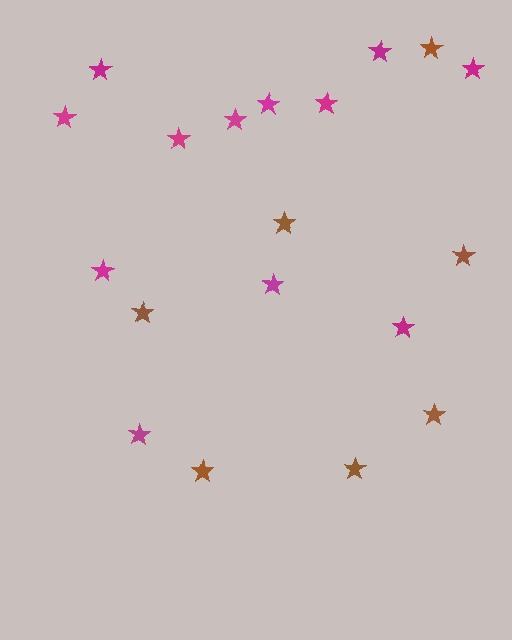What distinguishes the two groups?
There are 2 groups: one group of brown stars (7) and one group of magenta stars (12).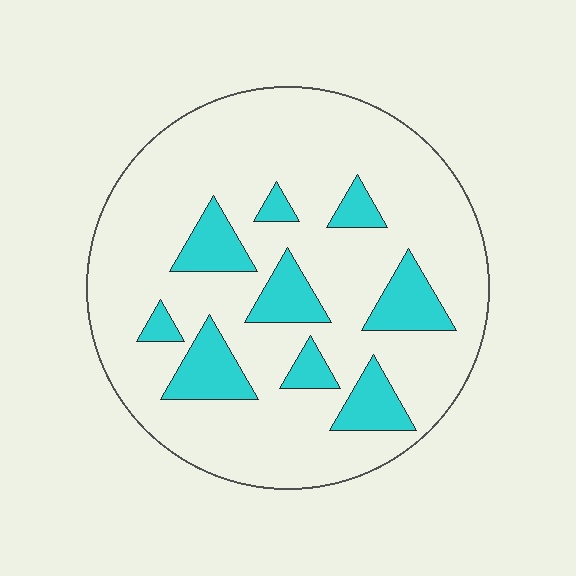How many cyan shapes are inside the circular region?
9.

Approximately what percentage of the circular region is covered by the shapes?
Approximately 20%.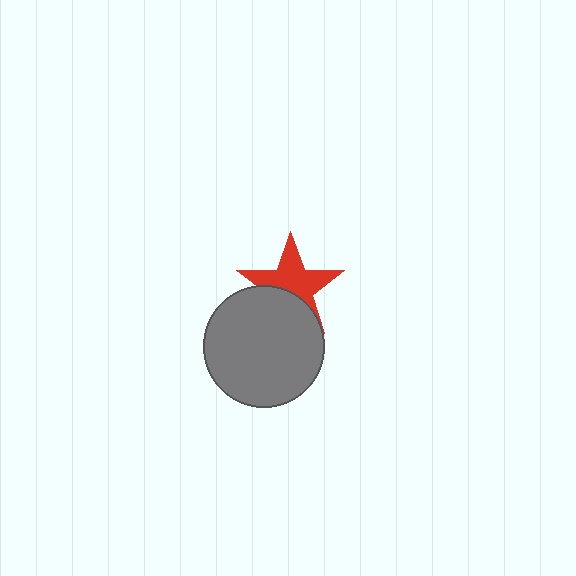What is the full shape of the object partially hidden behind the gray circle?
The partially hidden object is a red star.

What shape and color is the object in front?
The object in front is a gray circle.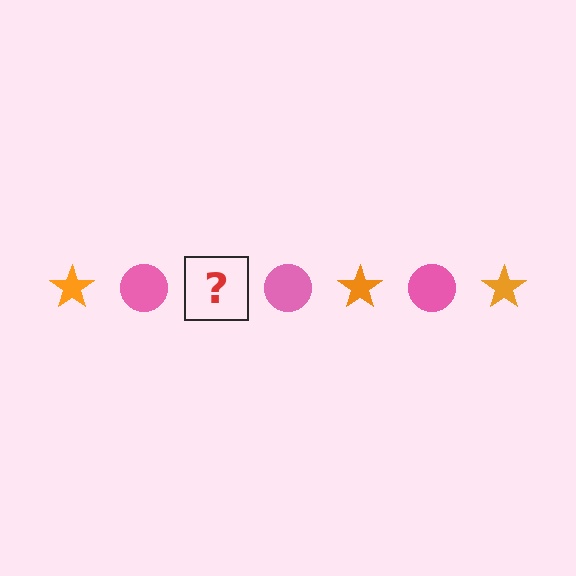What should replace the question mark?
The question mark should be replaced with an orange star.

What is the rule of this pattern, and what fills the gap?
The rule is that the pattern alternates between orange star and pink circle. The gap should be filled with an orange star.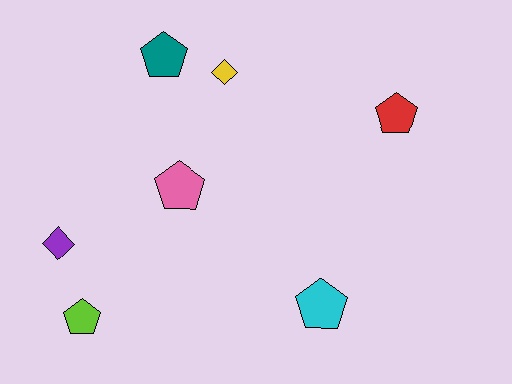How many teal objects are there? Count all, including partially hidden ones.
There is 1 teal object.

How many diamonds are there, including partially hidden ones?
There are 2 diamonds.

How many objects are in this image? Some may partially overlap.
There are 7 objects.